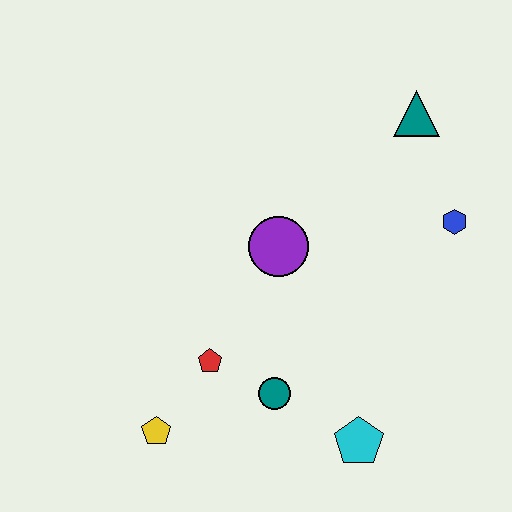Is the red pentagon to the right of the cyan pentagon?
No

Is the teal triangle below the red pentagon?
No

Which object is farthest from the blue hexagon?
The yellow pentagon is farthest from the blue hexagon.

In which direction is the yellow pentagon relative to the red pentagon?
The yellow pentagon is below the red pentagon.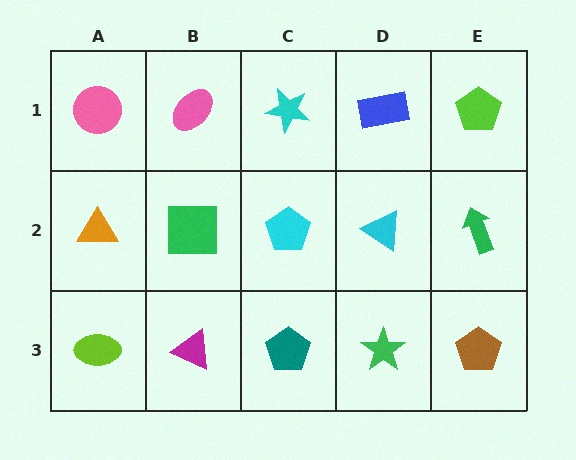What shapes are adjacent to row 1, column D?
A cyan triangle (row 2, column D), a cyan star (row 1, column C), a lime pentagon (row 1, column E).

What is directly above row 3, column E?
A green arrow.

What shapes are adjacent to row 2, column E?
A lime pentagon (row 1, column E), a brown pentagon (row 3, column E), a cyan triangle (row 2, column D).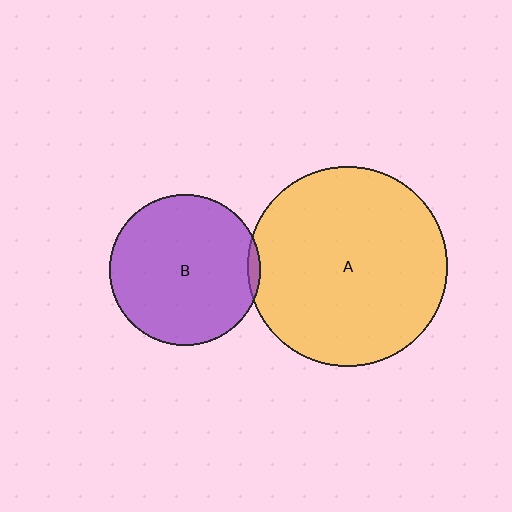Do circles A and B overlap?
Yes.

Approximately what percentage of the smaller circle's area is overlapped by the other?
Approximately 5%.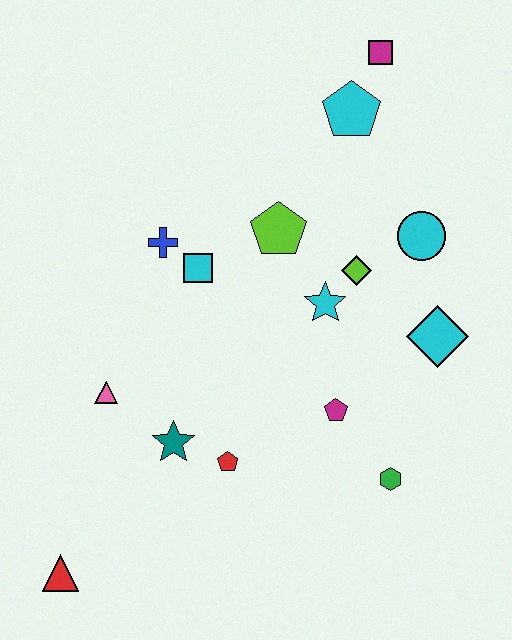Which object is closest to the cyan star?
The lime diamond is closest to the cyan star.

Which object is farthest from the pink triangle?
The magenta square is farthest from the pink triangle.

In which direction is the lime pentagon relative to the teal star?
The lime pentagon is above the teal star.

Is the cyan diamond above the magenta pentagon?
Yes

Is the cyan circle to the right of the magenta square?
Yes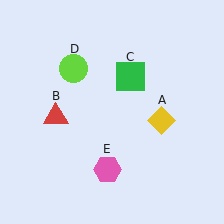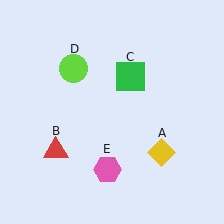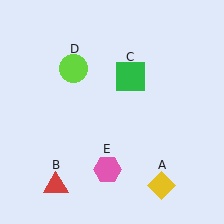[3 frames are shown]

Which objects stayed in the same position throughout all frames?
Green square (object C) and lime circle (object D) and pink hexagon (object E) remained stationary.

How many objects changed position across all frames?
2 objects changed position: yellow diamond (object A), red triangle (object B).